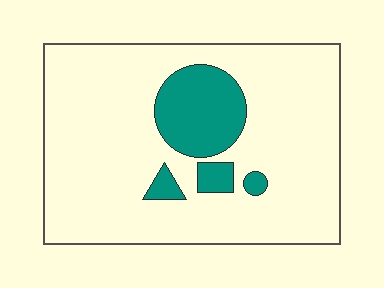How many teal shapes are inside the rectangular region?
4.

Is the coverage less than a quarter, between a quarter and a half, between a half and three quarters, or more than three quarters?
Less than a quarter.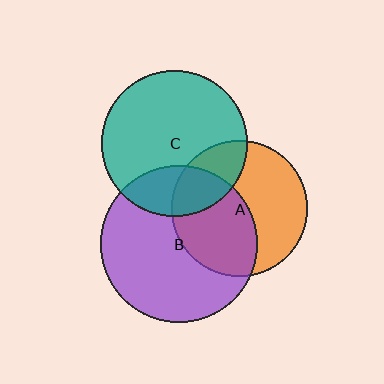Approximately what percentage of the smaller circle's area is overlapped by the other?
Approximately 25%.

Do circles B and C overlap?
Yes.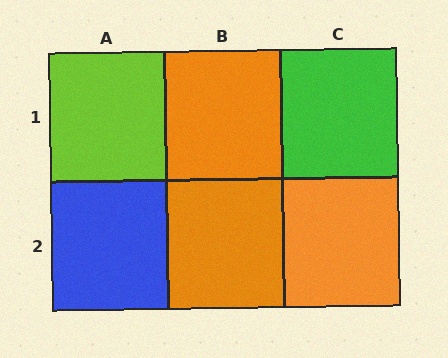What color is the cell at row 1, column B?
Orange.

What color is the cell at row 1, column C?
Green.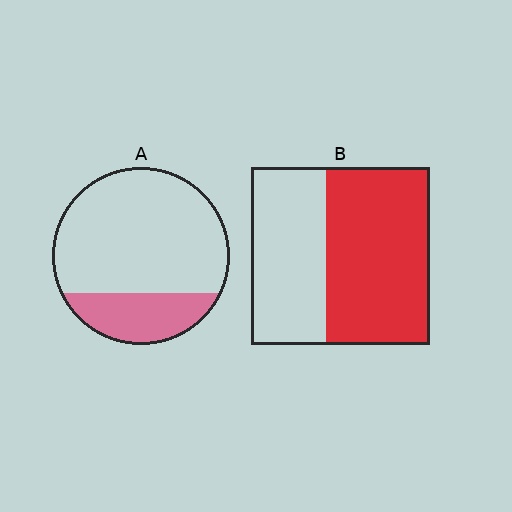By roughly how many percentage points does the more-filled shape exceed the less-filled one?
By roughly 35 percentage points (B over A).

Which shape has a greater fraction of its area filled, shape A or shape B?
Shape B.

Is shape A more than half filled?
No.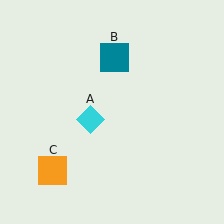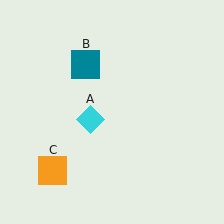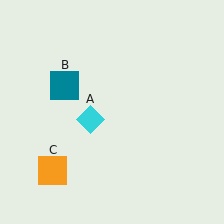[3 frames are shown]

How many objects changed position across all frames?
1 object changed position: teal square (object B).